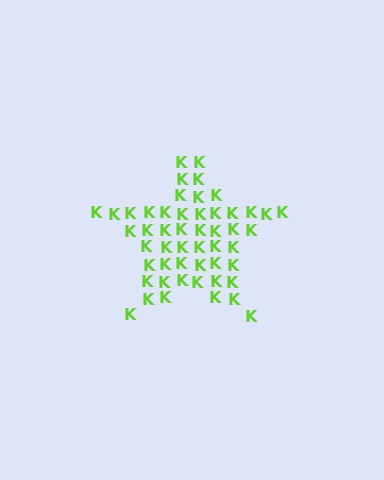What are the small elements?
The small elements are letter K's.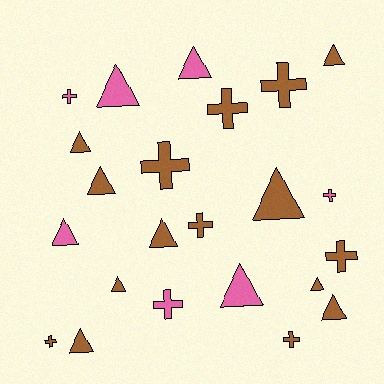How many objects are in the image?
There are 23 objects.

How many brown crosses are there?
There are 7 brown crosses.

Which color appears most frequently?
Brown, with 16 objects.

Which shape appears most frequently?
Triangle, with 13 objects.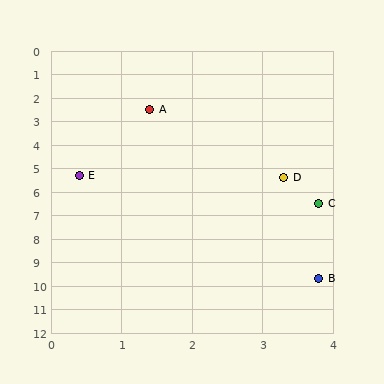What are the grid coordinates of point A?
Point A is at approximately (1.4, 2.5).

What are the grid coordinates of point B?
Point B is at approximately (3.8, 9.7).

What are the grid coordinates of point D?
Point D is at approximately (3.3, 5.4).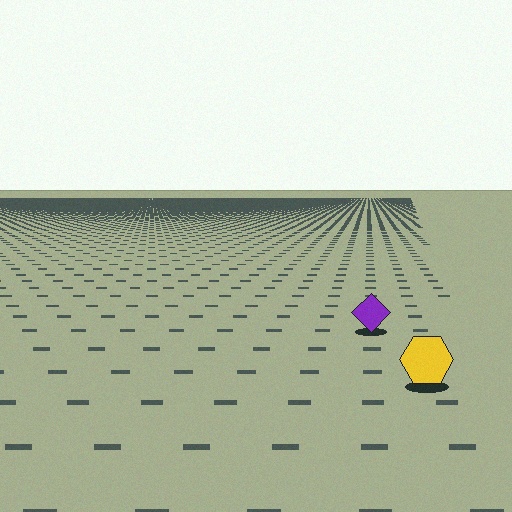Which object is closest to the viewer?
The yellow hexagon is closest. The texture marks near it are larger and more spread out.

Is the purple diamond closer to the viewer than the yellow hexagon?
No. The yellow hexagon is closer — you can tell from the texture gradient: the ground texture is coarser near it.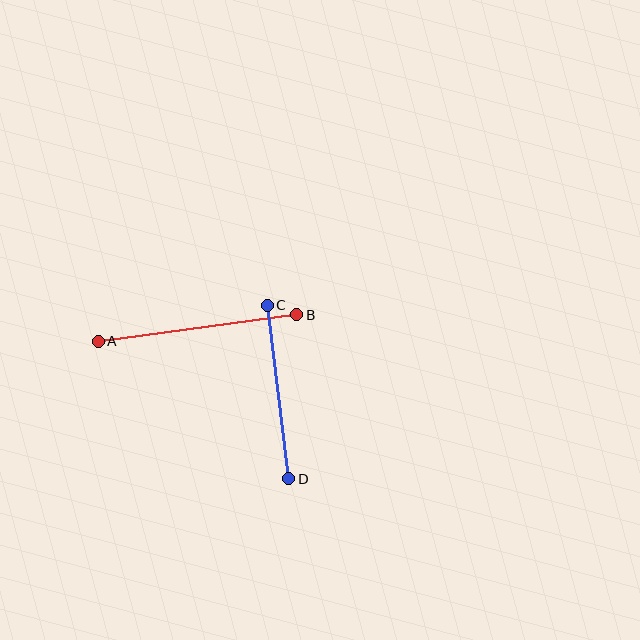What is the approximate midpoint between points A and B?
The midpoint is at approximately (197, 328) pixels.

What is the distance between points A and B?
The distance is approximately 200 pixels.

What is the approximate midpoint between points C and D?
The midpoint is at approximately (278, 392) pixels.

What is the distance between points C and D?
The distance is approximately 175 pixels.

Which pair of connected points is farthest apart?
Points A and B are farthest apart.